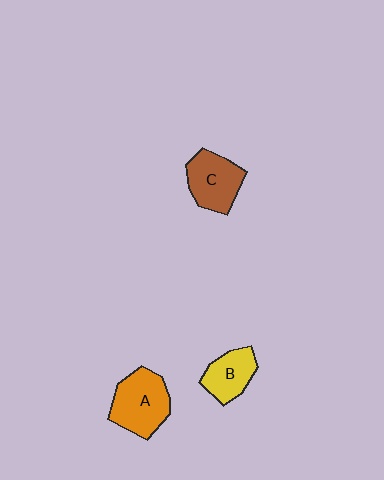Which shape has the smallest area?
Shape B (yellow).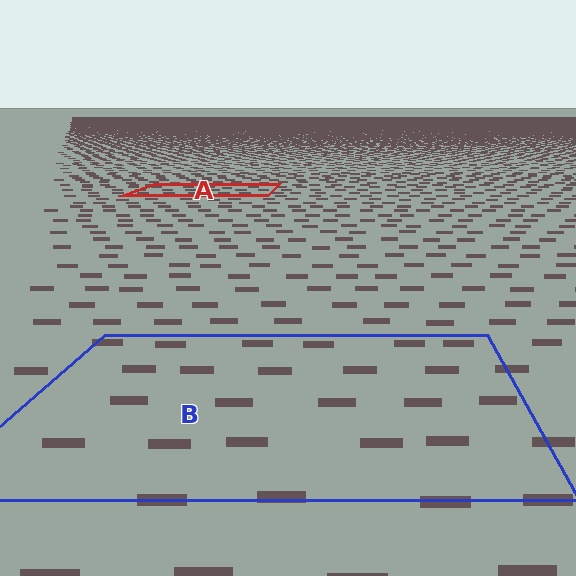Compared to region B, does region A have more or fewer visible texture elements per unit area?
Region A has more texture elements per unit area — they are packed more densely because it is farther away.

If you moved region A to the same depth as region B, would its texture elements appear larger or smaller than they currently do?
They would appear larger. At a closer depth, the same texture elements are projected at a bigger on-screen size.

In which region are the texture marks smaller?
The texture marks are smaller in region A, because it is farther away.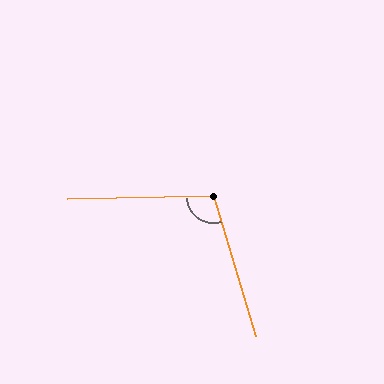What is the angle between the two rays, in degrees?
Approximately 106 degrees.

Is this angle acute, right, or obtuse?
It is obtuse.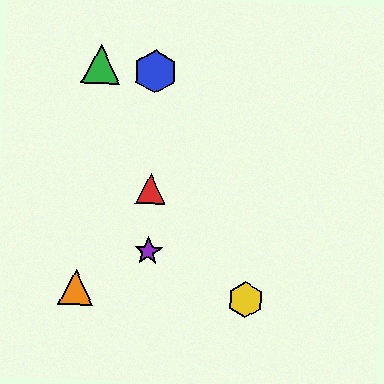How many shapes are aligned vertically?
3 shapes (the red triangle, the blue hexagon, the purple star) are aligned vertically.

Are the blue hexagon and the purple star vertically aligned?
Yes, both are at x≈155.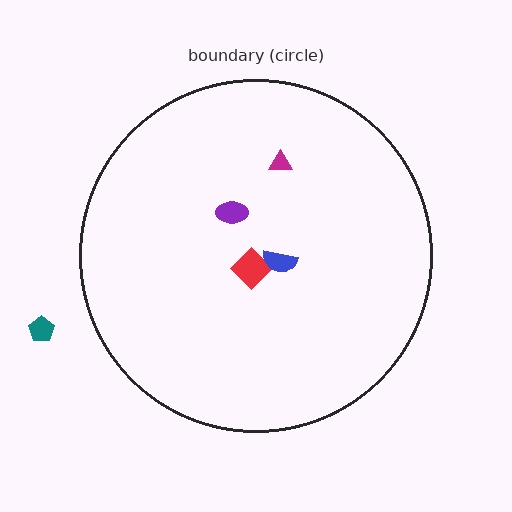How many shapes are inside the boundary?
4 inside, 1 outside.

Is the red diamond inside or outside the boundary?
Inside.